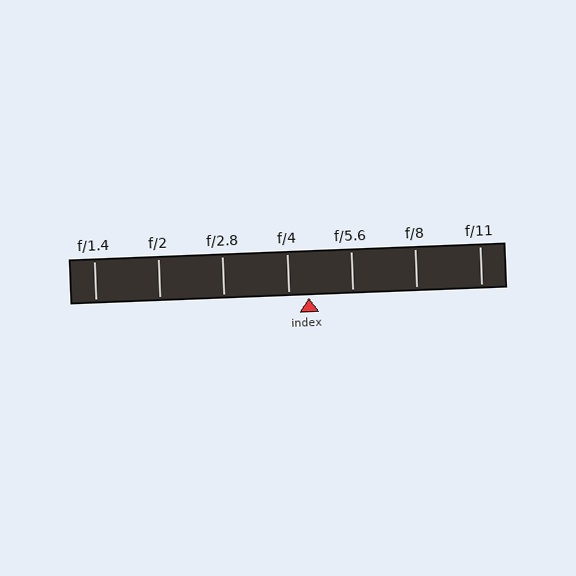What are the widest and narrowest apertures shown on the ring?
The widest aperture shown is f/1.4 and the narrowest is f/11.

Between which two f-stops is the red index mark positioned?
The index mark is between f/4 and f/5.6.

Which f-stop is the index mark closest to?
The index mark is closest to f/4.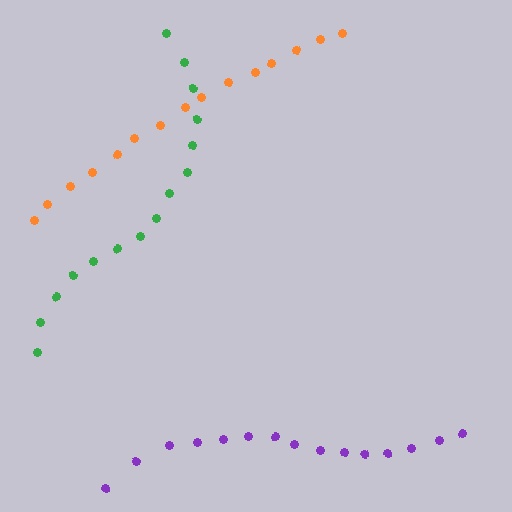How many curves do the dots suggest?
There are 3 distinct paths.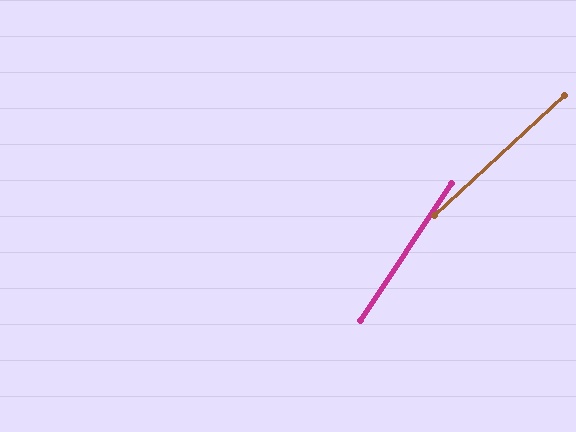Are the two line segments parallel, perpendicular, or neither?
Neither parallel nor perpendicular — they differ by about 14°.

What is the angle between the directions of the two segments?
Approximately 14 degrees.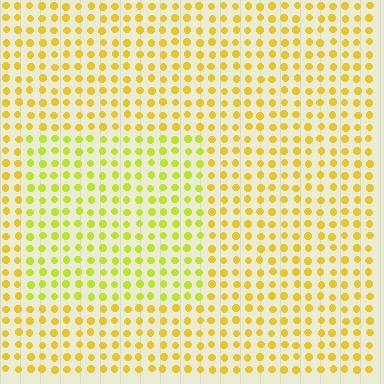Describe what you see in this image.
The image is filled with small yellow elements in a uniform arrangement. A rectangle-shaped region is visible where the elements are tinted to a slightly different hue, forming a subtle color boundary.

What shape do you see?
I see a rectangle.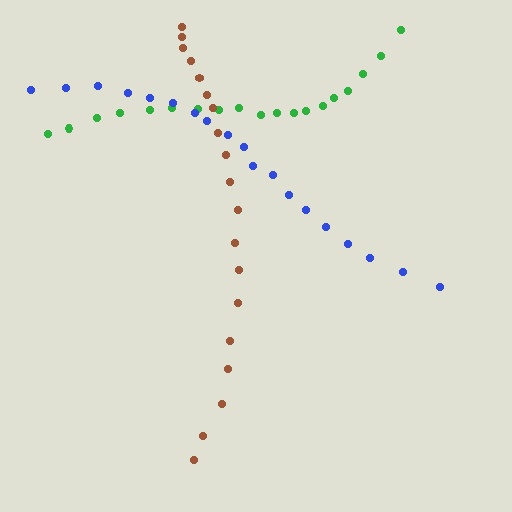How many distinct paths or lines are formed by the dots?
There are 3 distinct paths.